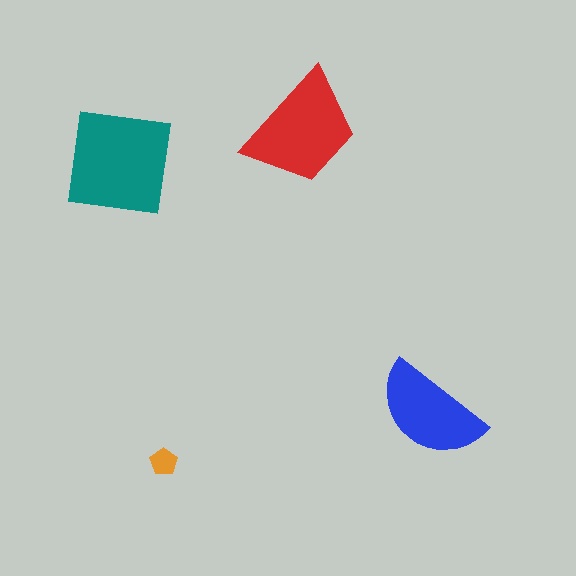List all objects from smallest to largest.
The orange pentagon, the blue semicircle, the red trapezoid, the teal square.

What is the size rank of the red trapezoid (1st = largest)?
2nd.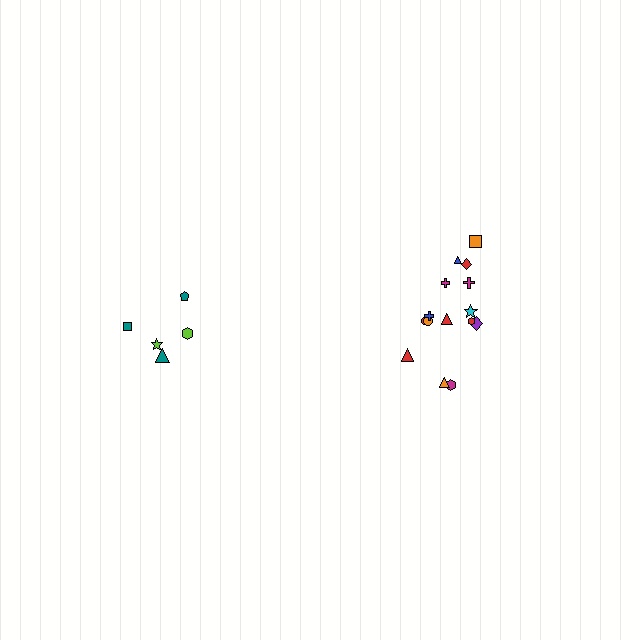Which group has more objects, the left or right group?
The right group.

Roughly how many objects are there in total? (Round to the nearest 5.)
Roughly 20 objects in total.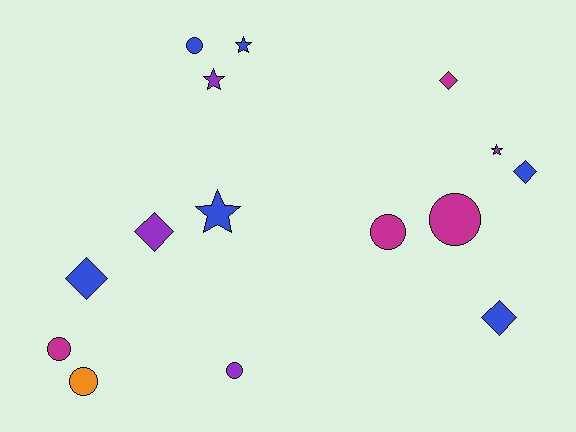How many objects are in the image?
There are 15 objects.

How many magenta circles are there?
There are 3 magenta circles.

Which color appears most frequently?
Blue, with 6 objects.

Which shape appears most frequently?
Circle, with 6 objects.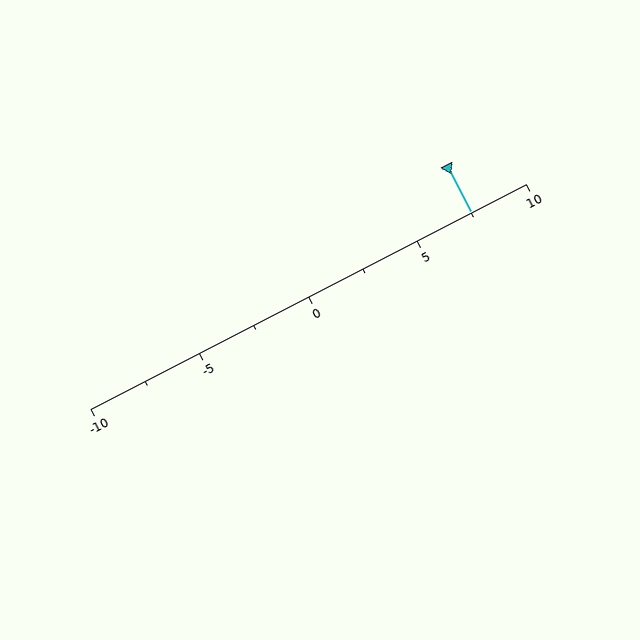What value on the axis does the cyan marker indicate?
The marker indicates approximately 7.5.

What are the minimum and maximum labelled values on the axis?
The axis runs from -10 to 10.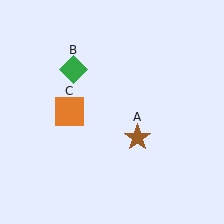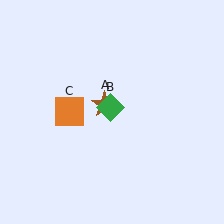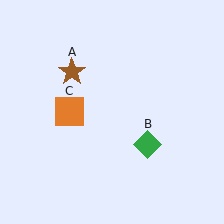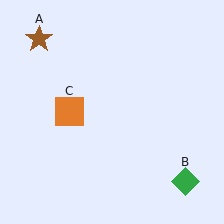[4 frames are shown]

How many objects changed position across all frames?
2 objects changed position: brown star (object A), green diamond (object B).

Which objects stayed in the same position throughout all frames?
Orange square (object C) remained stationary.